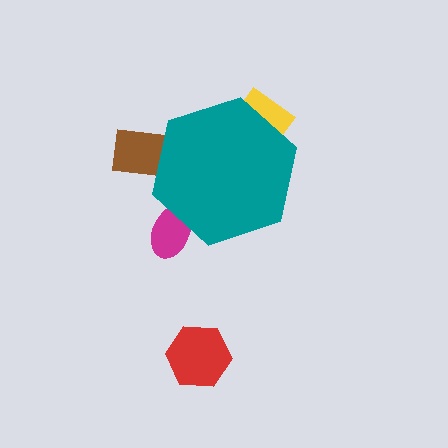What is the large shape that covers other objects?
A teal hexagon.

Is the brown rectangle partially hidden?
Yes, the brown rectangle is partially hidden behind the teal hexagon.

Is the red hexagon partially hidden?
No, the red hexagon is fully visible.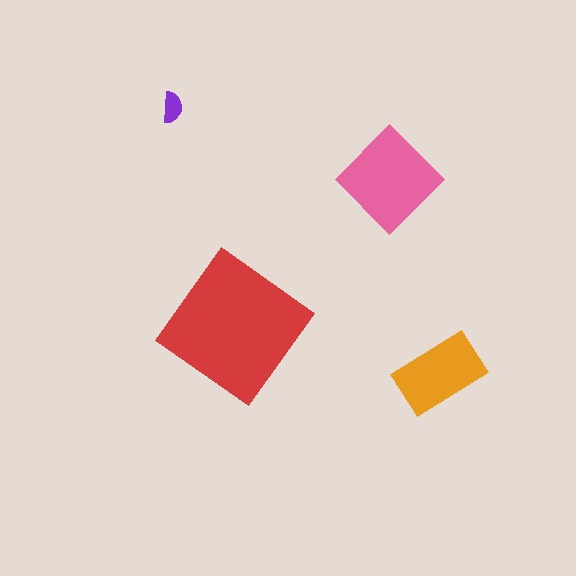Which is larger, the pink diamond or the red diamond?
The red diamond.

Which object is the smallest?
The purple semicircle.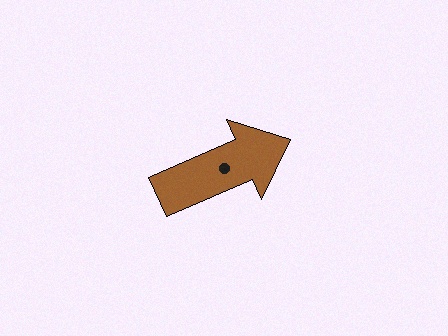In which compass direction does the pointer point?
Northeast.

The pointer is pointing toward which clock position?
Roughly 2 o'clock.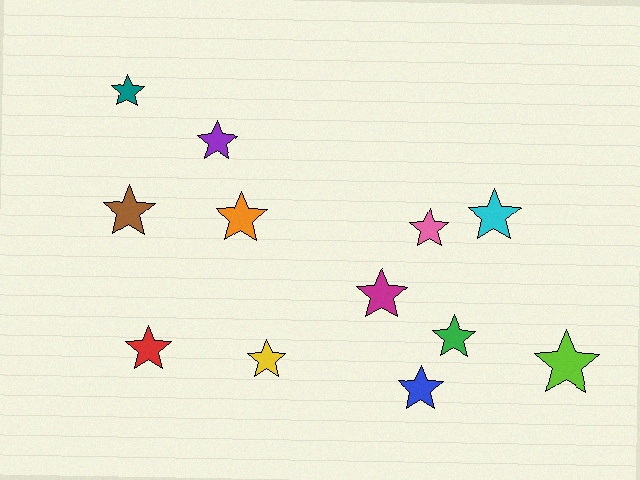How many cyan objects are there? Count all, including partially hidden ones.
There is 1 cyan object.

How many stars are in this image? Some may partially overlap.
There are 12 stars.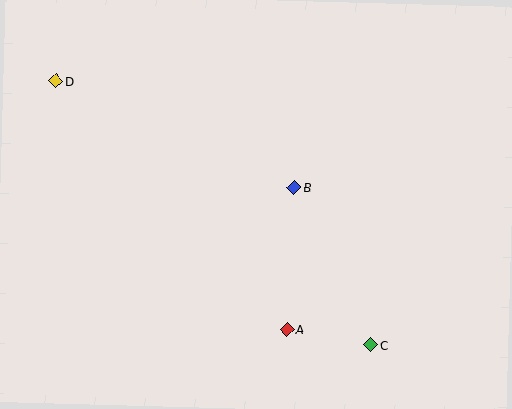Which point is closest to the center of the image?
Point B at (294, 188) is closest to the center.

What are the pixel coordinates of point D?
Point D is at (56, 81).